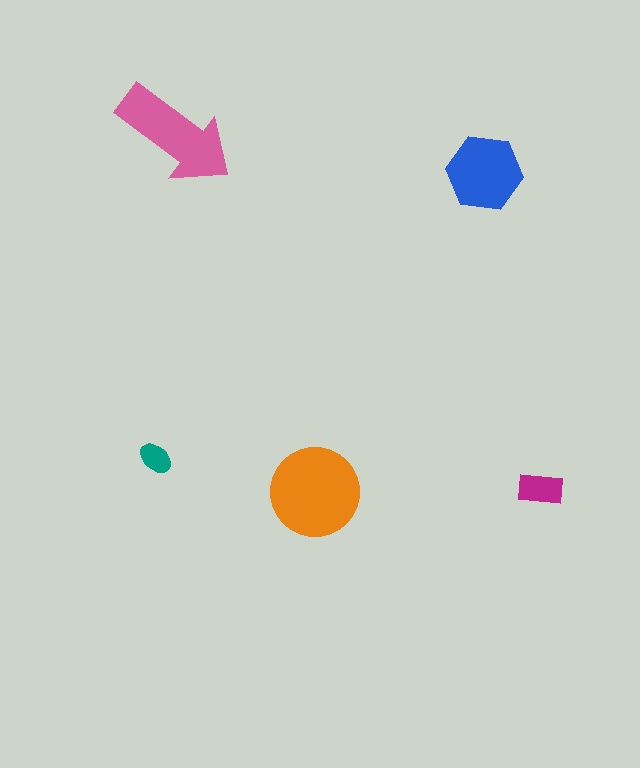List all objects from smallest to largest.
The teal ellipse, the magenta rectangle, the blue hexagon, the pink arrow, the orange circle.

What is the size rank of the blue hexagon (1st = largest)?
3rd.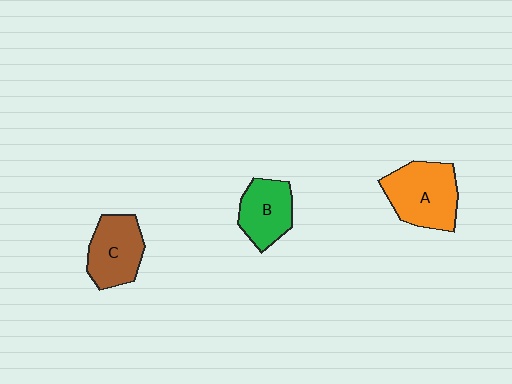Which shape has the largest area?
Shape A (orange).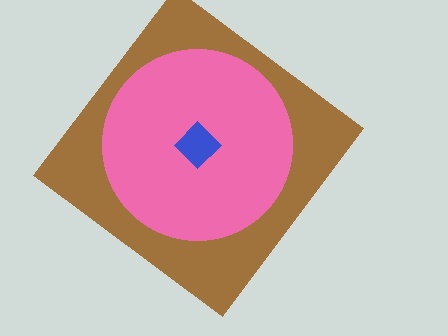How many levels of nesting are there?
3.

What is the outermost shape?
The brown diamond.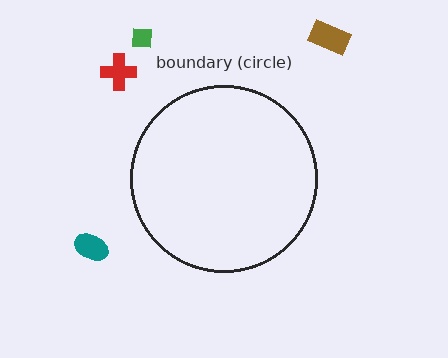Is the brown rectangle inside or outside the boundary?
Outside.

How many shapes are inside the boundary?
0 inside, 4 outside.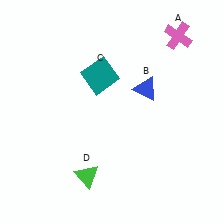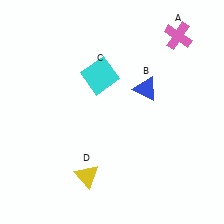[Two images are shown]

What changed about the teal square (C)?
In Image 1, C is teal. In Image 2, it changed to cyan.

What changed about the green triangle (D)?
In Image 1, D is green. In Image 2, it changed to yellow.